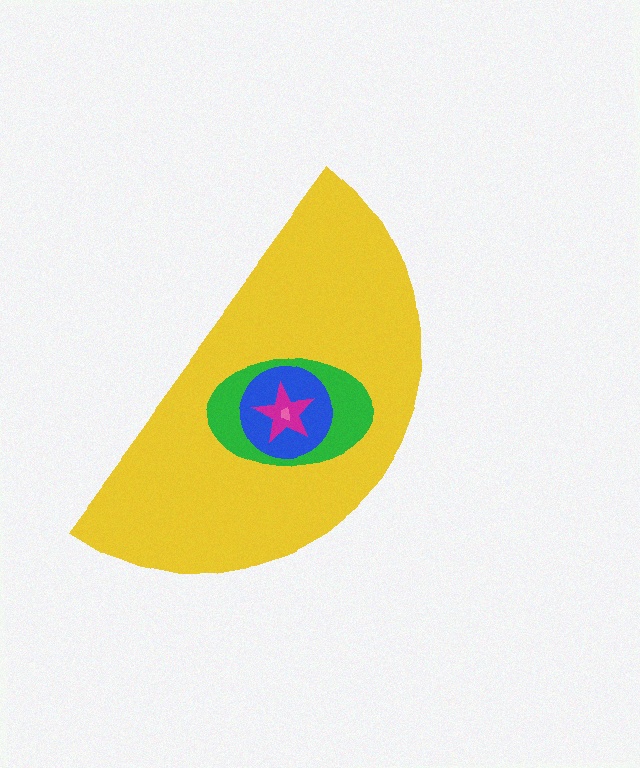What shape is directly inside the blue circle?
The magenta star.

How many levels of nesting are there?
5.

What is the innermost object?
The pink trapezoid.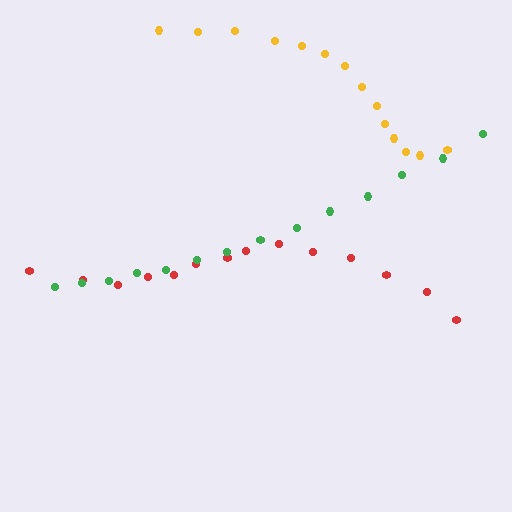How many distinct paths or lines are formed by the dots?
There are 3 distinct paths.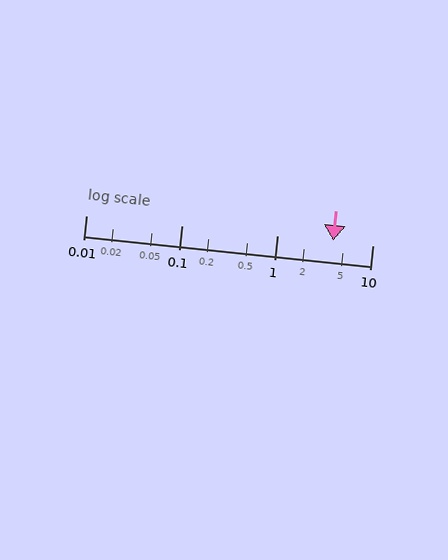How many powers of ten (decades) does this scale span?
The scale spans 3 decades, from 0.01 to 10.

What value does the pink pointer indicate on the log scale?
The pointer indicates approximately 3.9.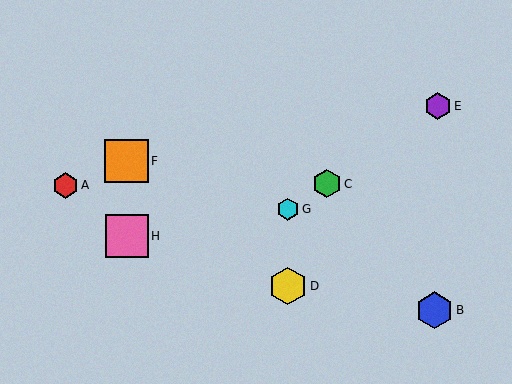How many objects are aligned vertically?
2 objects (D, G) are aligned vertically.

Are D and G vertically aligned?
Yes, both are at x≈288.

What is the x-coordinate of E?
Object E is at x≈438.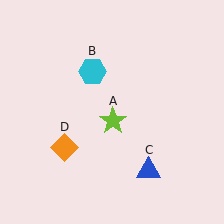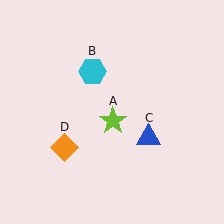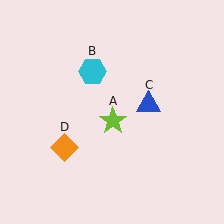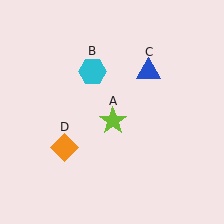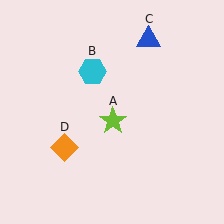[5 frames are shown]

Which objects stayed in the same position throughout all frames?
Lime star (object A) and cyan hexagon (object B) and orange diamond (object D) remained stationary.